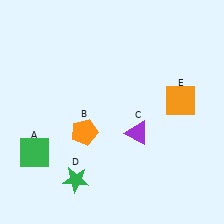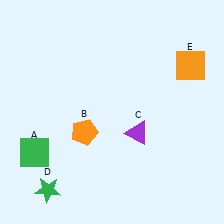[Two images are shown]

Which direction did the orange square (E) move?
The orange square (E) moved up.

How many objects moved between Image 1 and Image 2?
2 objects moved between the two images.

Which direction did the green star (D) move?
The green star (D) moved left.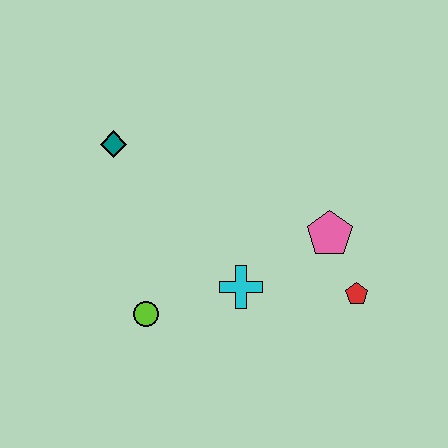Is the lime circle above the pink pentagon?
No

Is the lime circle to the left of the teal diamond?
No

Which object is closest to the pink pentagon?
The red pentagon is closest to the pink pentagon.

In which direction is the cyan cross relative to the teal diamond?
The cyan cross is below the teal diamond.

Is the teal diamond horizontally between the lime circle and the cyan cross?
No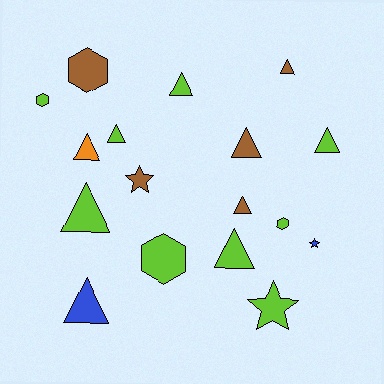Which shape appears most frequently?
Triangle, with 10 objects.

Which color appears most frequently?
Lime, with 9 objects.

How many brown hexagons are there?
There is 1 brown hexagon.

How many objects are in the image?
There are 17 objects.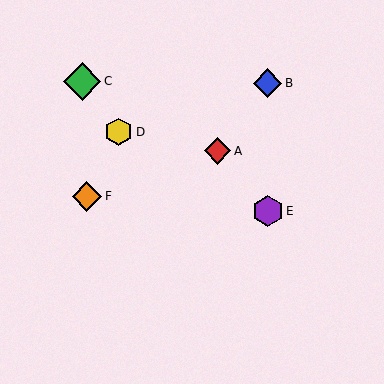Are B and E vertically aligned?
Yes, both are at x≈268.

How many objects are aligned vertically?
2 objects (B, E) are aligned vertically.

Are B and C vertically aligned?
No, B is at x≈268 and C is at x≈82.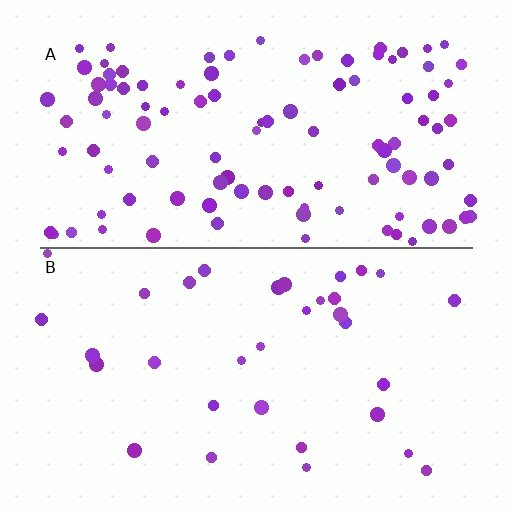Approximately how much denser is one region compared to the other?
Approximately 3.1× — region A over region B.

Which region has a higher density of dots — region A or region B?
A (the top).